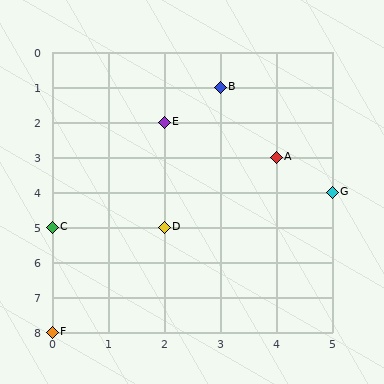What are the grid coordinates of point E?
Point E is at grid coordinates (2, 2).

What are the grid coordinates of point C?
Point C is at grid coordinates (0, 5).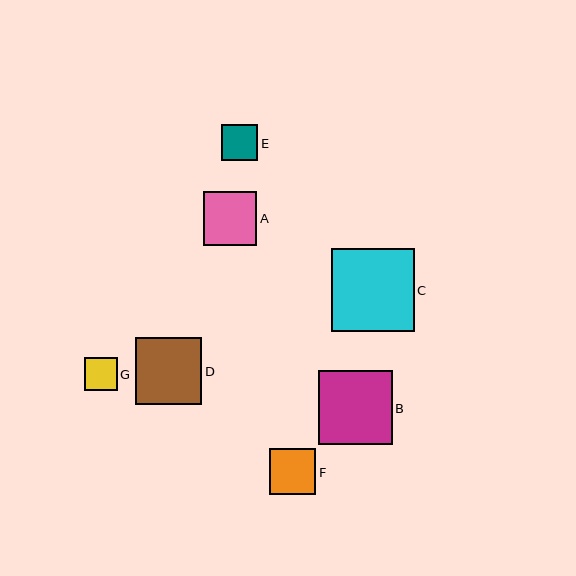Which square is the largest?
Square C is the largest with a size of approximately 83 pixels.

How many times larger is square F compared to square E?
Square F is approximately 1.3 times the size of square E.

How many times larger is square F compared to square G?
Square F is approximately 1.4 times the size of square G.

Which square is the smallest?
Square G is the smallest with a size of approximately 33 pixels.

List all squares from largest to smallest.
From largest to smallest: C, B, D, A, F, E, G.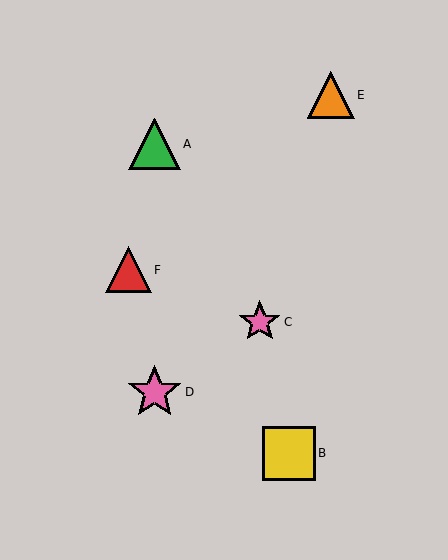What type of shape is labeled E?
Shape E is an orange triangle.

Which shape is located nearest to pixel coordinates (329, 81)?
The orange triangle (labeled E) at (331, 95) is nearest to that location.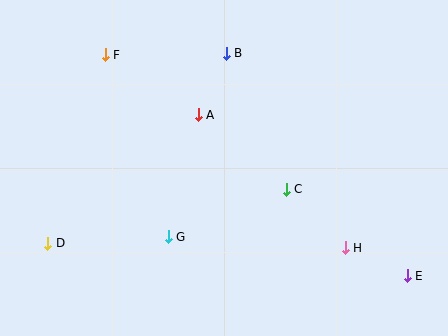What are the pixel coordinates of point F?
Point F is at (105, 55).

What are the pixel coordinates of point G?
Point G is at (168, 237).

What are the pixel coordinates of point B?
Point B is at (226, 53).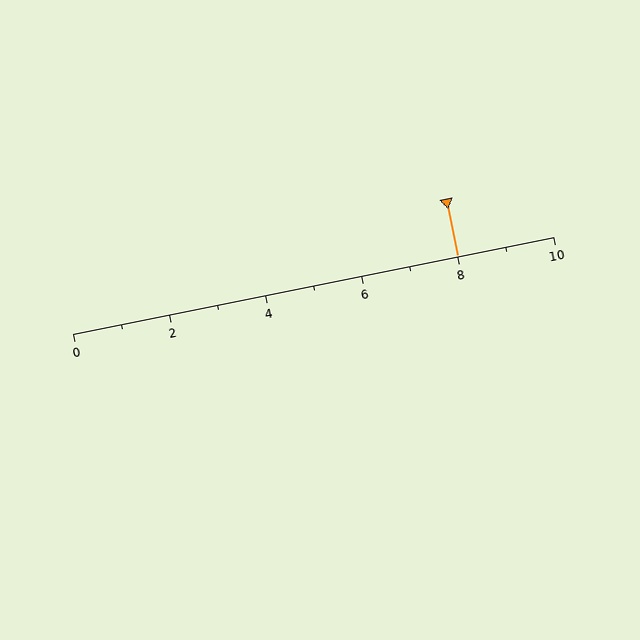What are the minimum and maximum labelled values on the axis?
The axis runs from 0 to 10.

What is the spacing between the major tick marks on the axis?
The major ticks are spaced 2 apart.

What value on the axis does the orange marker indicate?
The marker indicates approximately 8.